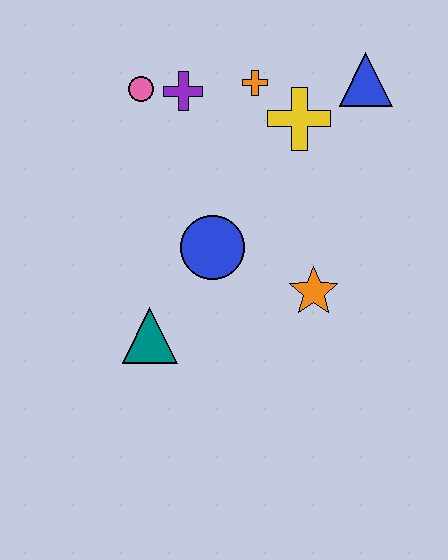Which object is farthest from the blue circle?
The blue triangle is farthest from the blue circle.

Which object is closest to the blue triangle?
The yellow cross is closest to the blue triangle.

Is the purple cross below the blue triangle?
Yes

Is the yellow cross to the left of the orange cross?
No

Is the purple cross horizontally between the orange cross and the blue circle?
No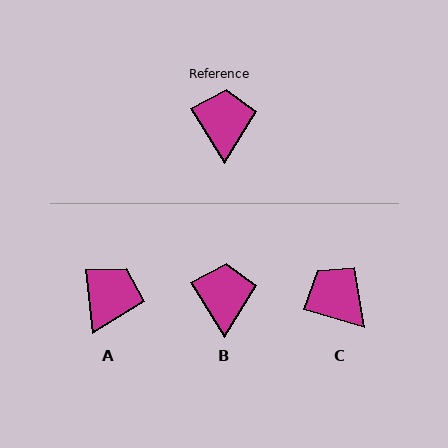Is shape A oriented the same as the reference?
No, it is off by about 26 degrees.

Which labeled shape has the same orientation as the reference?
B.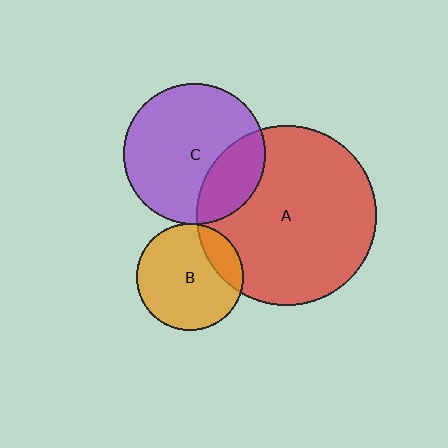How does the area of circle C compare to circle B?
Approximately 1.8 times.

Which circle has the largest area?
Circle A (red).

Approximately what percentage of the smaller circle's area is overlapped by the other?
Approximately 5%.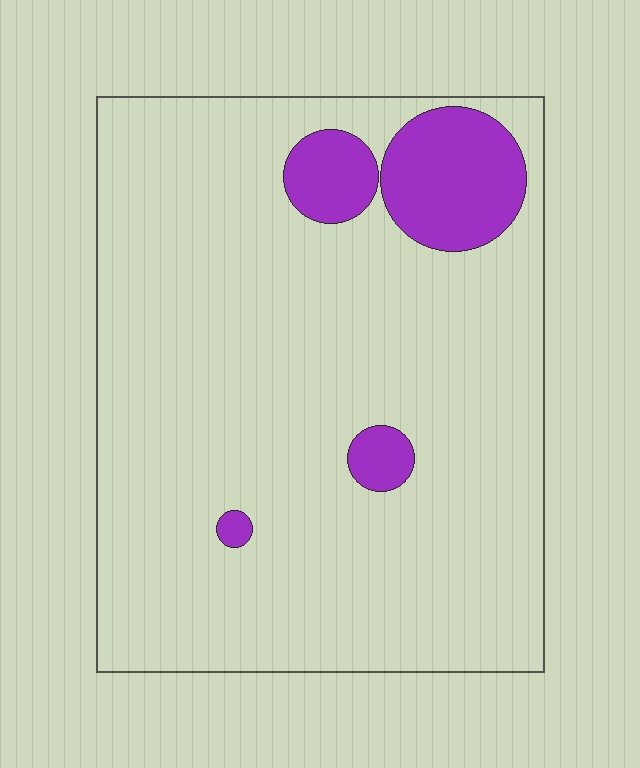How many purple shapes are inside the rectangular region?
4.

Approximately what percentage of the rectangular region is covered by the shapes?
Approximately 10%.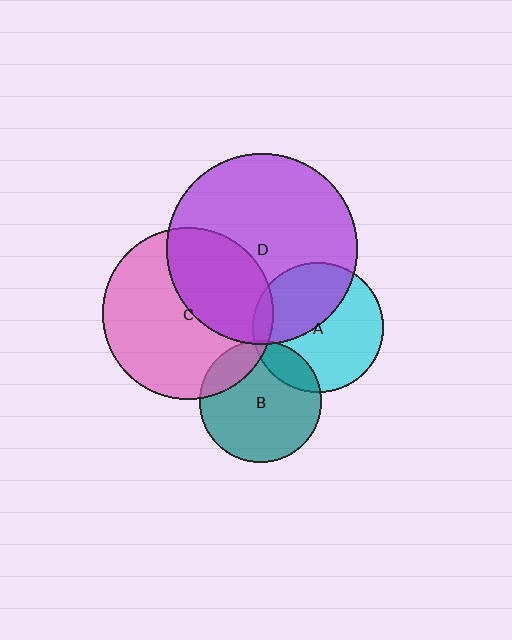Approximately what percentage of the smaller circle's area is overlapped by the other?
Approximately 40%.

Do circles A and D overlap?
Yes.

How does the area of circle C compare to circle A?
Approximately 1.7 times.